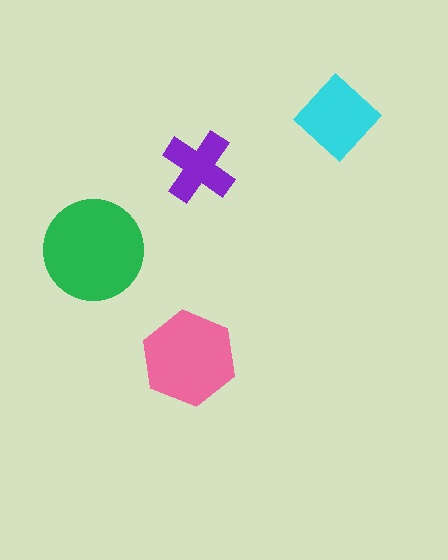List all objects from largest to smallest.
The green circle, the pink hexagon, the cyan diamond, the purple cross.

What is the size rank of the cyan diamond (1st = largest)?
3rd.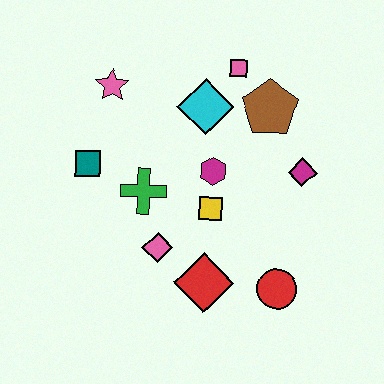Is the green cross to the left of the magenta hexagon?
Yes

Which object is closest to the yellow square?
The magenta hexagon is closest to the yellow square.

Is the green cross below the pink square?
Yes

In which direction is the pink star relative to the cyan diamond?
The pink star is to the left of the cyan diamond.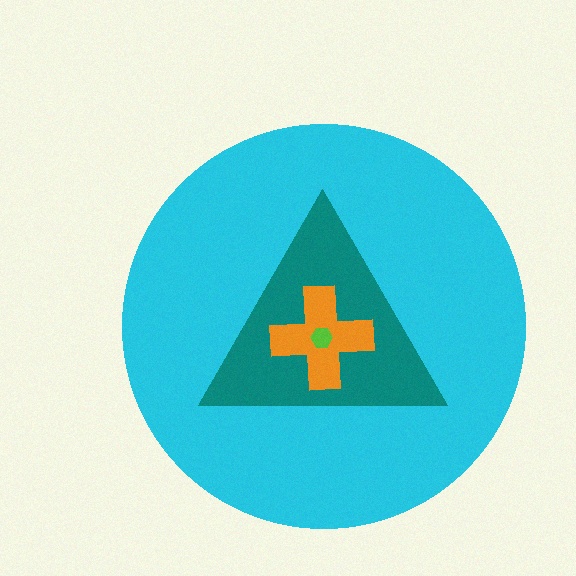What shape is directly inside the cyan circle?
The teal triangle.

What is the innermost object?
The lime hexagon.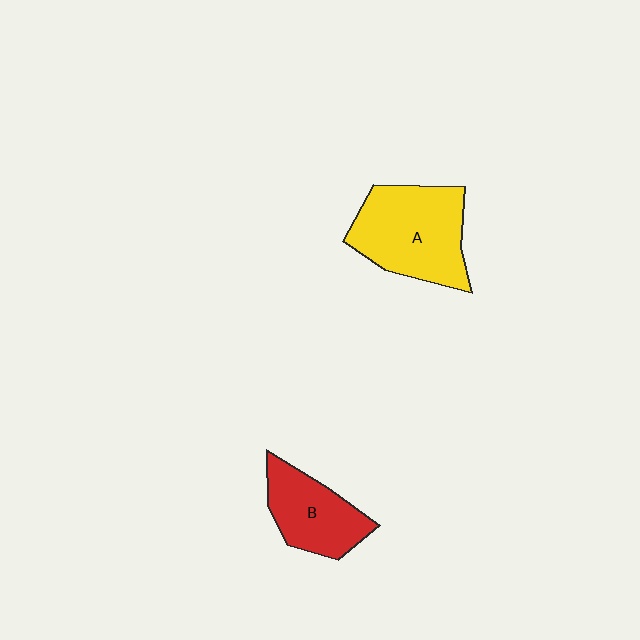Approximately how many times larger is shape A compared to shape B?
Approximately 1.5 times.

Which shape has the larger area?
Shape A (yellow).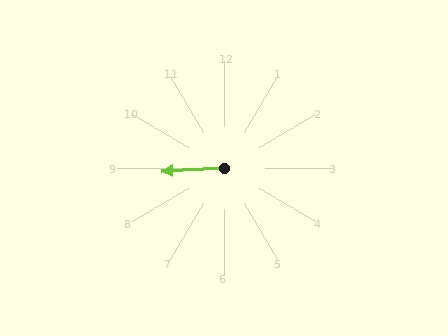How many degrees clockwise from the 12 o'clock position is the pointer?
Approximately 267 degrees.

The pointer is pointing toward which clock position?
Roughly 9 o'clock.